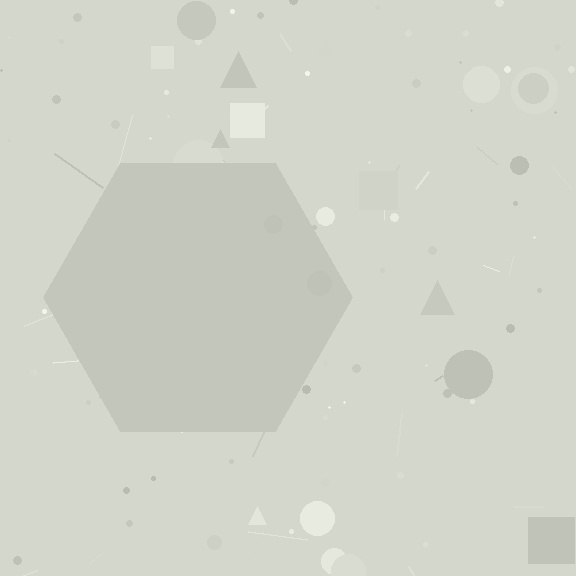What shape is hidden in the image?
A hexagon is hidden in the image.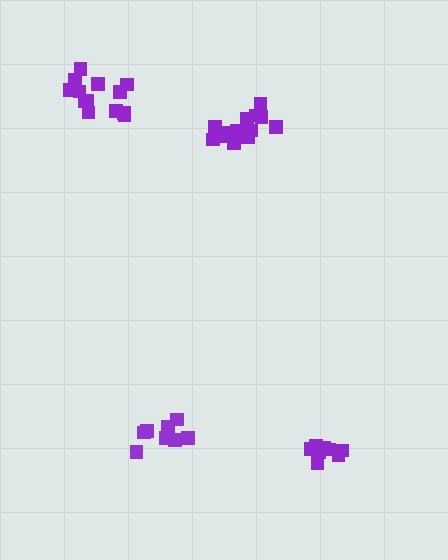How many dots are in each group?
Group 1: 14 dots, Group 2: 13 dots, Group 3: 8 dots, Group 4: 8 dots (43 total).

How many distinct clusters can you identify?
There are 4 distinct clusters.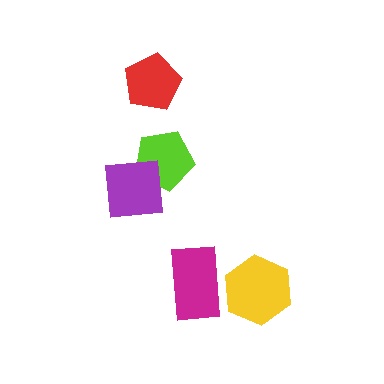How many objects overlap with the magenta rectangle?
1 object overlaps with the magenta rectangle.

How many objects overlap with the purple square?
1 object overlaps with the purple square.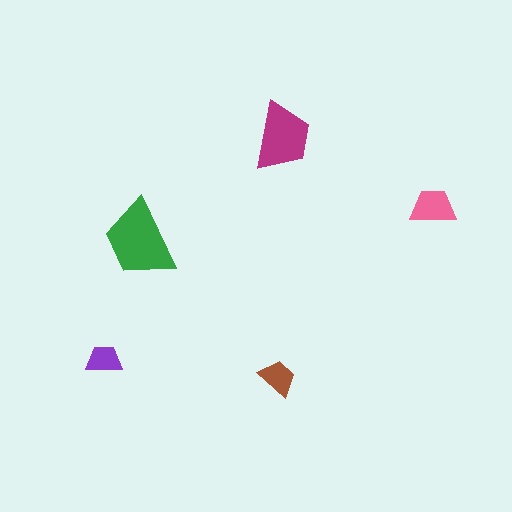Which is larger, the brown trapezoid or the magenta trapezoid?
The magenta one.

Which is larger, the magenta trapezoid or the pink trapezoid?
The magenta one.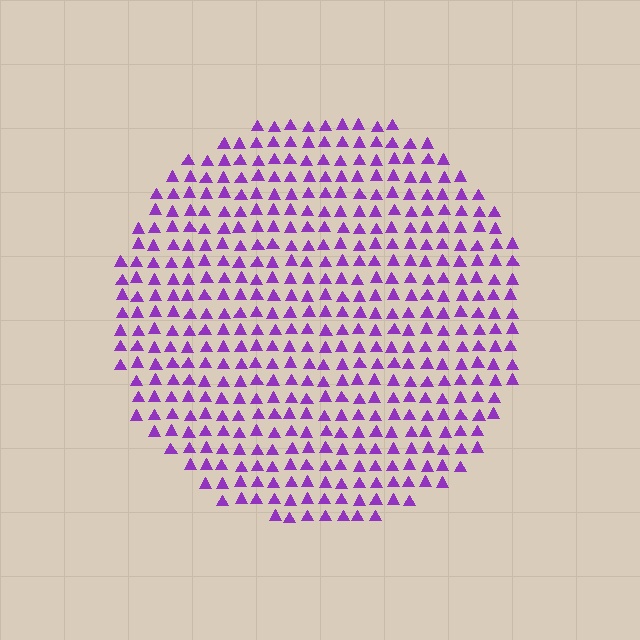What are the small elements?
The small elements are triangles.